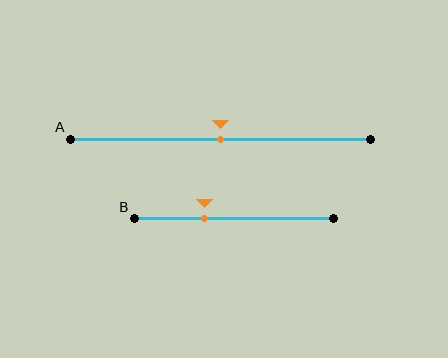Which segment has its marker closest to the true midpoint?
Segment A has its marker closest to the true midpoint.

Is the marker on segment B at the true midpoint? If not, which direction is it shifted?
No, the marker on segment B is shifted to the left by about 15% of the segment length.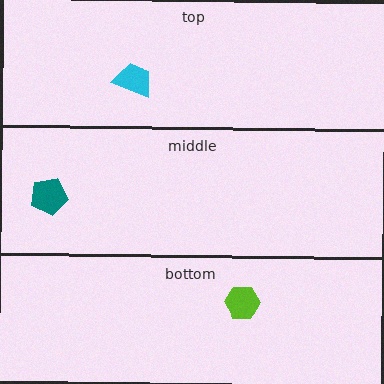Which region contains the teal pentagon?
The middle region.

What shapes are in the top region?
The cyan trapezoid.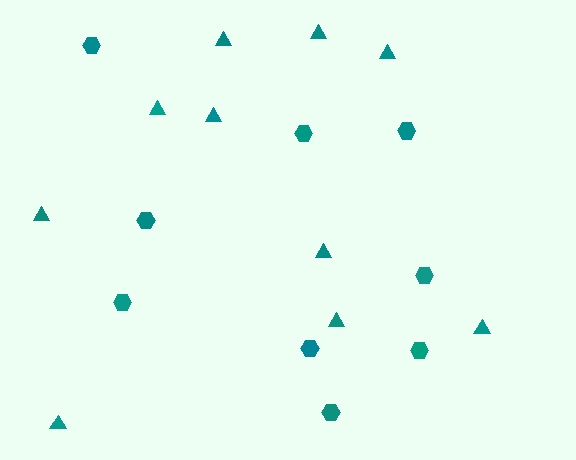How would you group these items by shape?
There are 2 groups: one group of triangles (10) and one group of hexagons (9).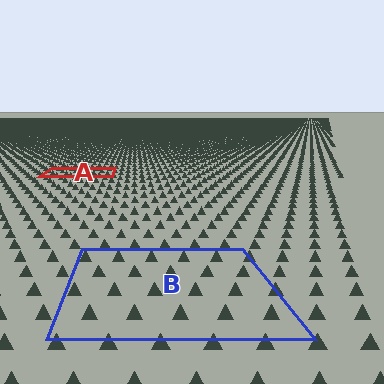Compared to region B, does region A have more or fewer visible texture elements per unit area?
Region A has more texture elements per unit area — they are packed more densely because it is farther away.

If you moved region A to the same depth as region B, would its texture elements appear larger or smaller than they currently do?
They would appear larger. At a closer depth, the same texture elements are projected at a bigger on-screen size.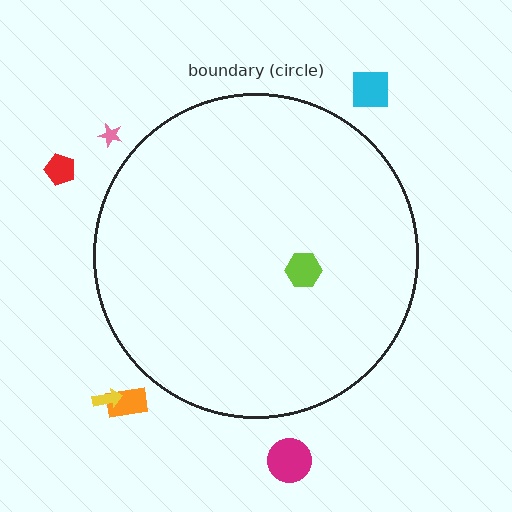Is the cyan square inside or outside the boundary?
Outside.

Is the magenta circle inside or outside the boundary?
Outside.